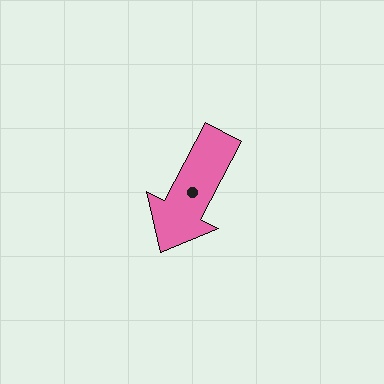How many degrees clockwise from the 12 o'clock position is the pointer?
Approximately 208 degrees.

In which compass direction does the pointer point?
Southwest.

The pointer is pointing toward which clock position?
Roughly 7 o'clock.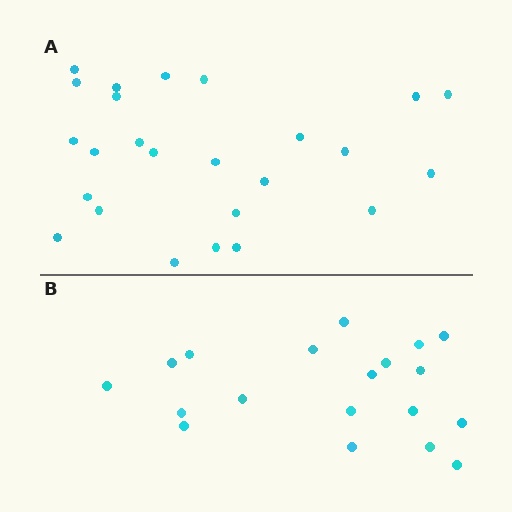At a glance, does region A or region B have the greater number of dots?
Region A (the top region) has more dots.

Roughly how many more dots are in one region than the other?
Region A has about 6 more dots than region B.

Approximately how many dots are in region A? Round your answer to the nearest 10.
About 20 dots. (The exact count is 25, which rounds to 20.)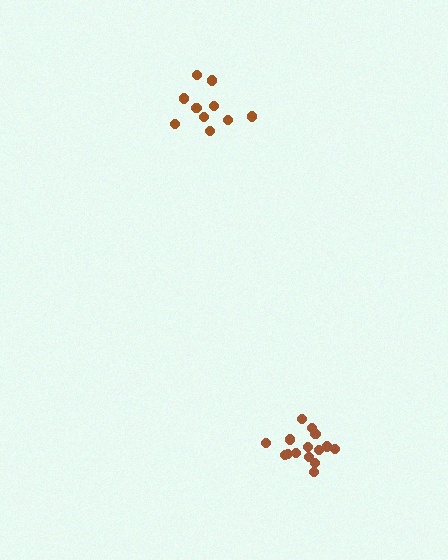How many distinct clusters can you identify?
There are 2 distinct clusters.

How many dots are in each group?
Group 1: 10 dots, Group 2: 15 dots (25 total).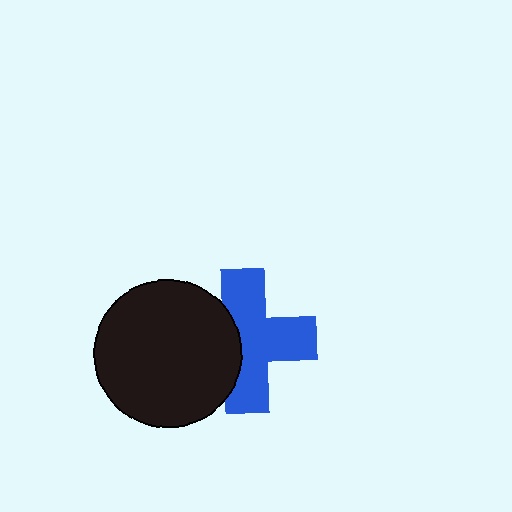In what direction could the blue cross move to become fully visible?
The blue cross could move right. That would shift it out from behind the black circle entirely.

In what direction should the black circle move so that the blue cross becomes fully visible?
The black circle should move left. That is the shortest direction to clear the overlap and leave the blue cross fully visible.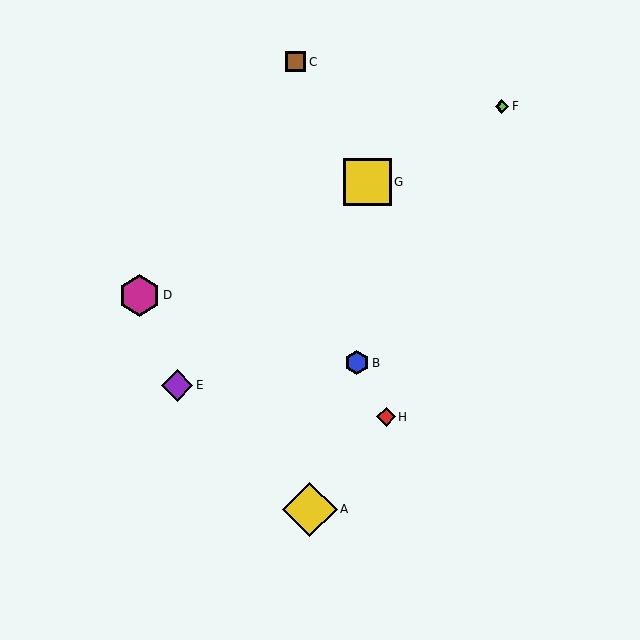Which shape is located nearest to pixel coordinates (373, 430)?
The red diamond (labeled H) at (386, 417) is nearest to that location.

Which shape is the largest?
The yellow diamond (labeled A) is the largest.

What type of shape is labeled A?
Shape A is a yellow diamond.